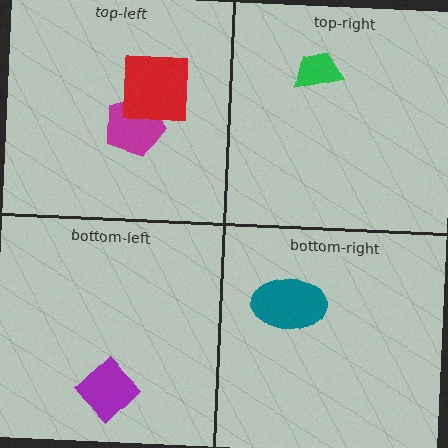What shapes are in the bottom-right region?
The teal ellipse.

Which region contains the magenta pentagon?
The top-left region.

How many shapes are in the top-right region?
1.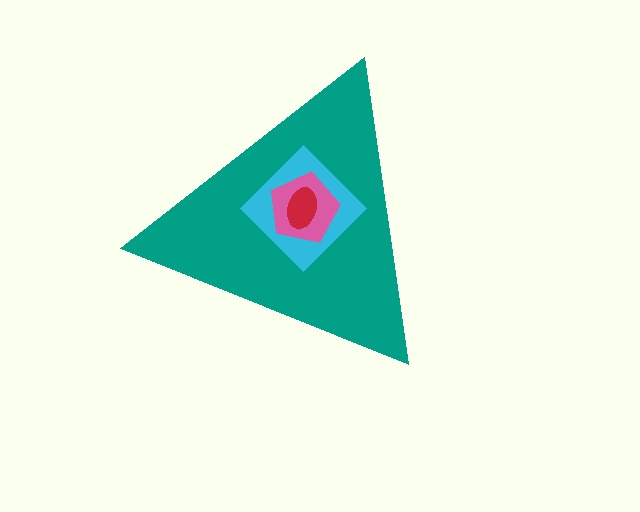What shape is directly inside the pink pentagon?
The red ellipse.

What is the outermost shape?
The teal triangle.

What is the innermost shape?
The red ellipse.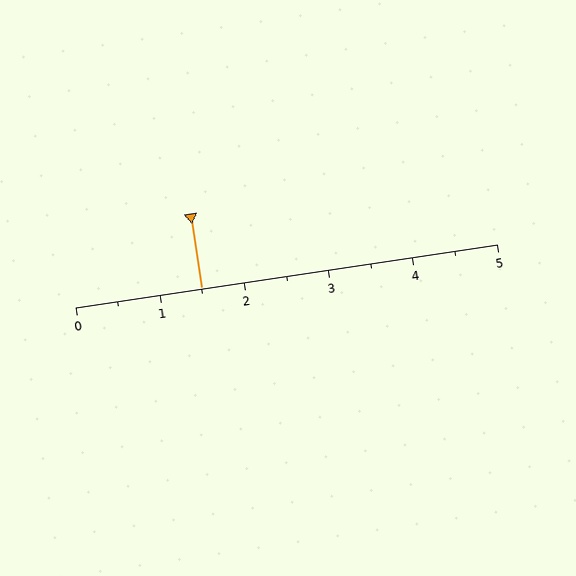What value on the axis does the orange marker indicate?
The marker indicates approximately 1.5.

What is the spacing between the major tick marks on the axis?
The major ticks are spaced 1 apart.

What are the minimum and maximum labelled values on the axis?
The axis runs from 0 to 5.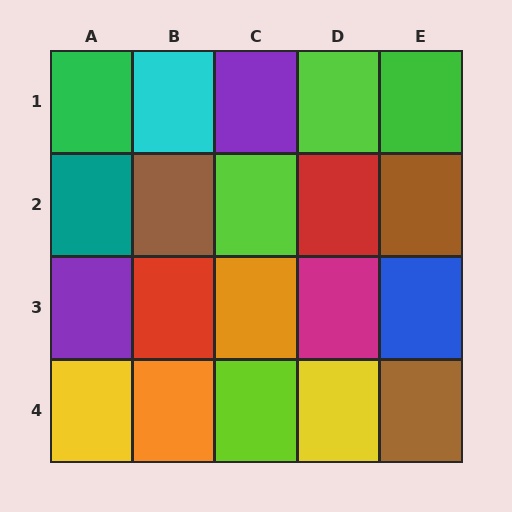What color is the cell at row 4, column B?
Orange.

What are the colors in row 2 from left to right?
Teal, brown, lime, red, brown.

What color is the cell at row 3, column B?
Red.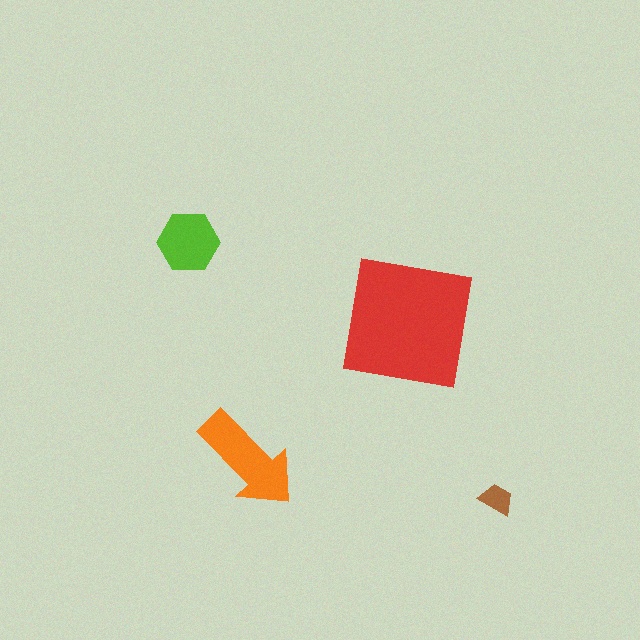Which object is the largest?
The red square.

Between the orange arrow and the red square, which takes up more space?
The red square.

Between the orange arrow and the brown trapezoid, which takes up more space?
The orange arrow.